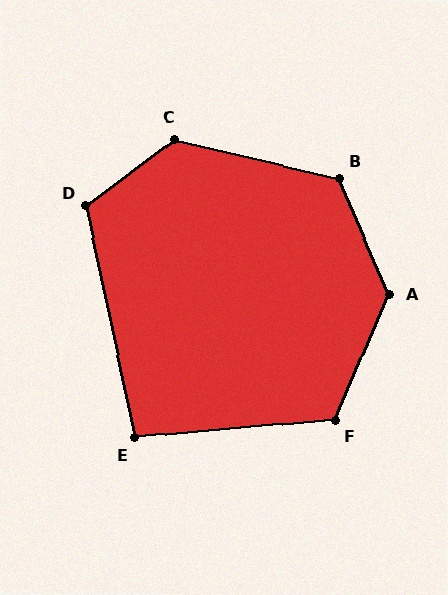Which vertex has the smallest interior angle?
E, at approximately 97 degrees.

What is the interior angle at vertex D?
Approximately 115 degrees (obtuse).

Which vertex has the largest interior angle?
A, at approximately 133 degrees.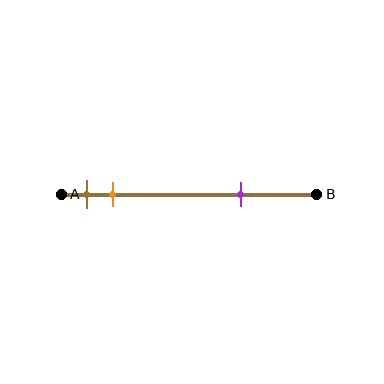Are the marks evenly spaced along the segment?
No, the marks are not evenly spaced.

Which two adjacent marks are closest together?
The brown and orange marks are the closest adjacent pair.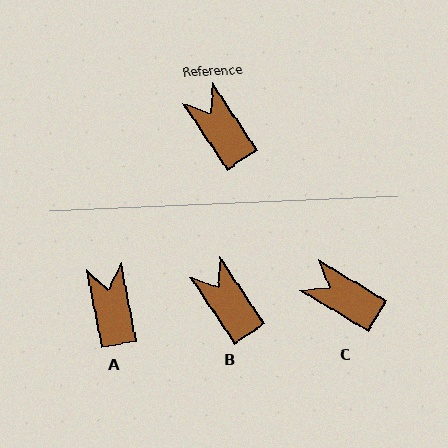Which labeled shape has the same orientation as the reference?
B.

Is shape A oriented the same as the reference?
No, it is off by about 22 degrees.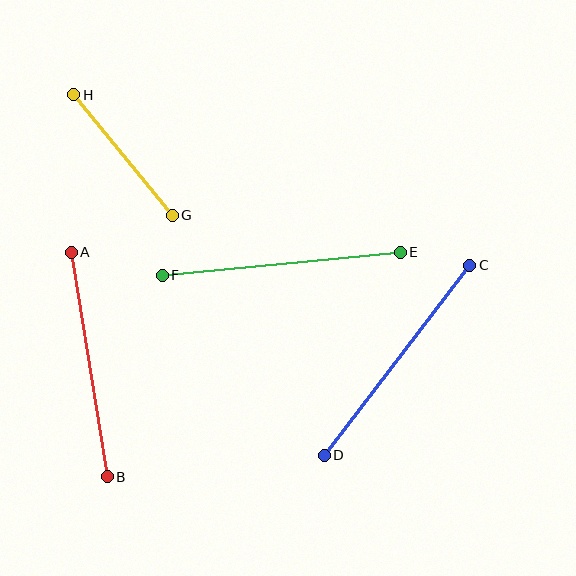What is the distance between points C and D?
The distance is approximately 239 pixels.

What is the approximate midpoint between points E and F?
The midpoint is at approximately (281, 264) pixels.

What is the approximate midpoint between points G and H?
The midpoint is at approximately (123, 155) pixels.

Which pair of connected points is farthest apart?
Points E and F are farthest apart.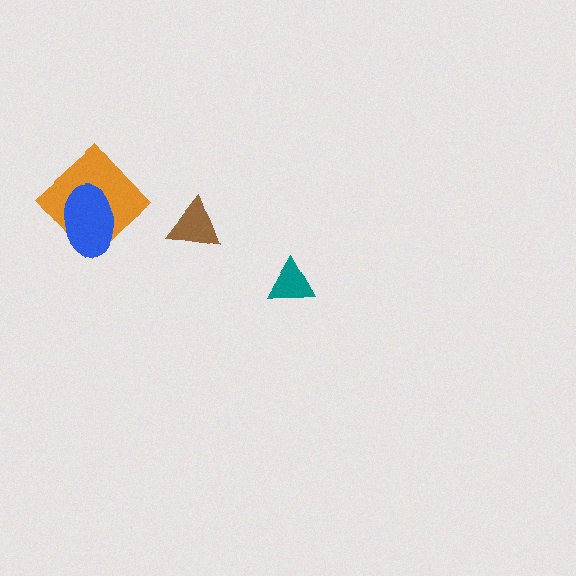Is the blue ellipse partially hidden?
No, no other shape covers it.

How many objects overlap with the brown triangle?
0 objects overlap with the brown triangle.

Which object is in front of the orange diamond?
The blue ellipse is in front of the orange diamond.